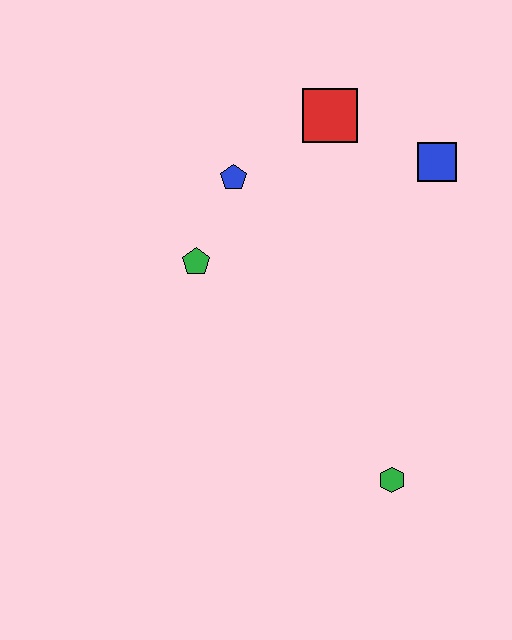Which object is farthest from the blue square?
The green hexagon is farthest from the blue square.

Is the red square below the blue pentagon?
No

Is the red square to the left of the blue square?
Yes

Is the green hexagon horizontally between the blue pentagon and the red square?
No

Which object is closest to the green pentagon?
The blue pentagon is closest to the green pentagon.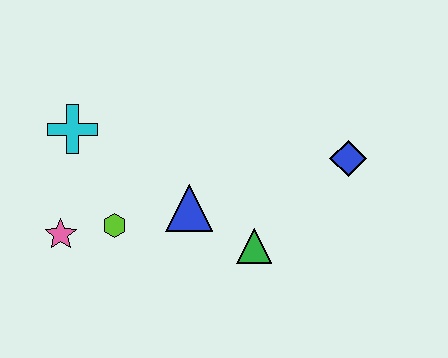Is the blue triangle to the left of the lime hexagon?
No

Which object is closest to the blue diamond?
The green triangle is closest to the blue diamond.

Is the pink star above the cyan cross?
No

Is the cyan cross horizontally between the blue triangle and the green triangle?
No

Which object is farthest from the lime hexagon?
The blue diamond is farthest from the lime hexagon.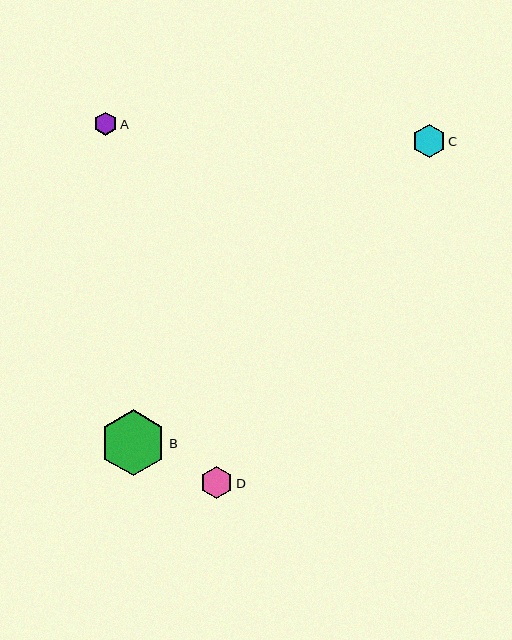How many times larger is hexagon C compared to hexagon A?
Hexagon C is approximately 1.4 times the size of hexagon A.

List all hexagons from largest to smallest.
From largest to smallest: B, C, D, A.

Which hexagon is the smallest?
Hexagon A is the smallest with a size of approximately 23 pixels.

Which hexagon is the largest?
Hexagon B is the largest with a size of approximately 66 pixels.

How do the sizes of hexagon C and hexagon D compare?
Hexagon C and hexagon D are approximately the same size.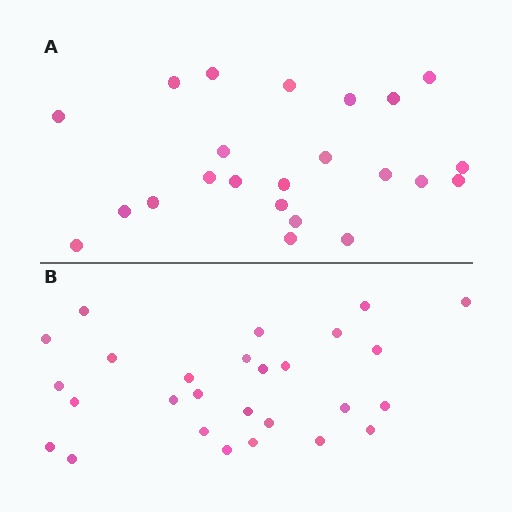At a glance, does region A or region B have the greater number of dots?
Region B (the bottom region) has more dots.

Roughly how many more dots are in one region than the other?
Region B has about 4 more dots than region A.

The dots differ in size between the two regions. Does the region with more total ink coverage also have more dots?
No. Region A has more total ink coverage because its dots are larger, but region B actually contains more individual dots. Total area can be misleading — the number of items is what matters here.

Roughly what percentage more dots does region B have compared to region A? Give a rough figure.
About 15% more.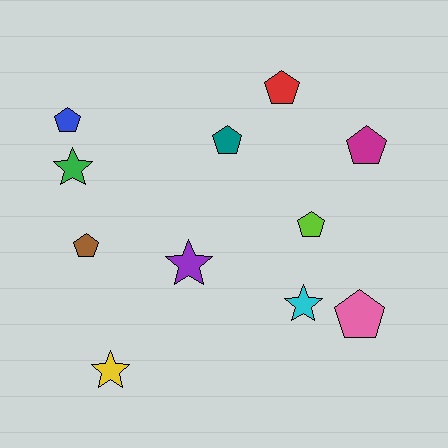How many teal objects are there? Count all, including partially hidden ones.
There is 1 teal object.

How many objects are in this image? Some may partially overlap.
There are 11 objects.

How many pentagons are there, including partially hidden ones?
There are 7 pentagons.